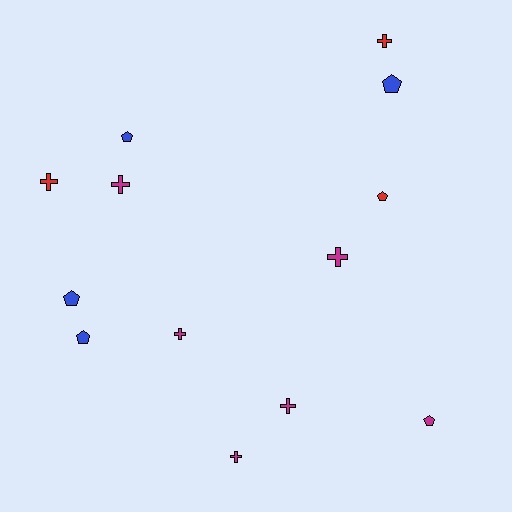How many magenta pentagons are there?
There is 1 magenta pentagon.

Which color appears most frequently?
Magenta, with 6 objects.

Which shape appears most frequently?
Cross, with 7 objects.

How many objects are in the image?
There are 13 objects.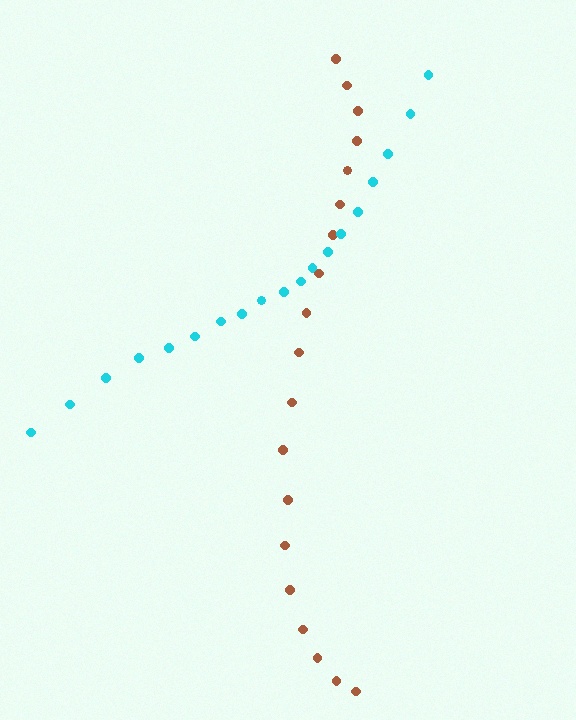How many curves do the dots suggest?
There are 2 distinct paths.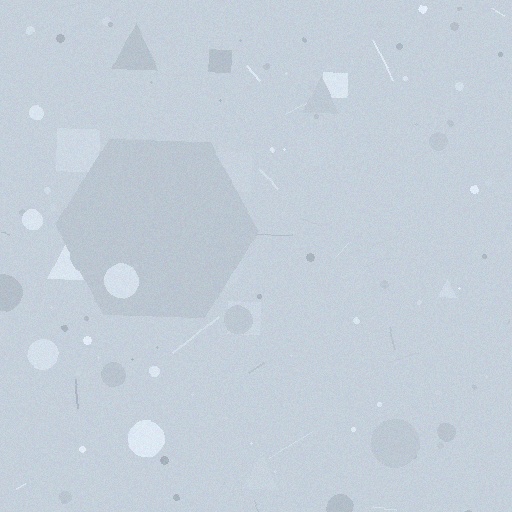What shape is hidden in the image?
A hexagon is hidden in the image.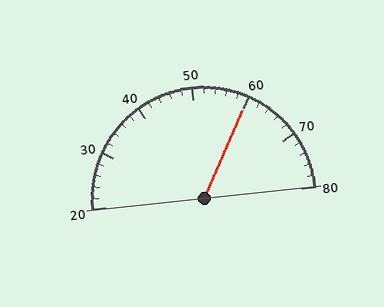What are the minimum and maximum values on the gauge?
The gauge ranges from 20 to 80.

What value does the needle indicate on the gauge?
The needle indicates approximately 60.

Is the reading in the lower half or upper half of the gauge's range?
The reading is in the upper half of the range (20 to 80).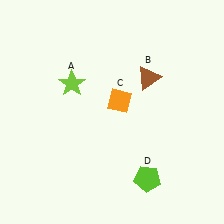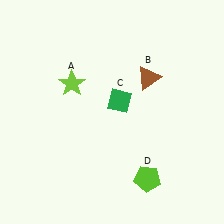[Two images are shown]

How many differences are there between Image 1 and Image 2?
There is 1 difference between the two images.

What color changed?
The diamond (C) changed from orange in Image 1 to green in Image 2.